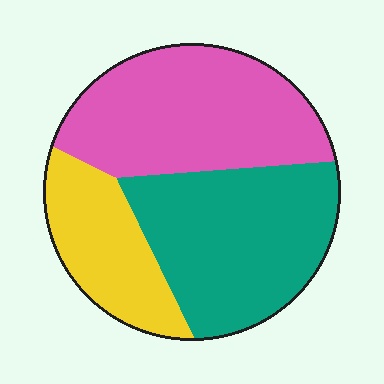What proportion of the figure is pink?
Pink covers about 40% of the figure.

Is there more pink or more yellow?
Pink.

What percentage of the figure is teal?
Teal covers 39% of the figure.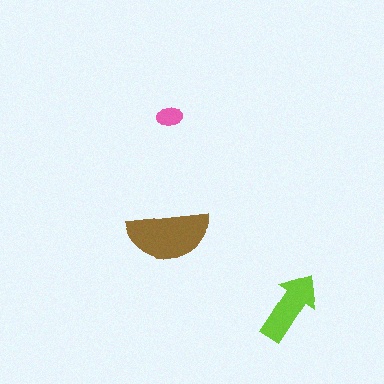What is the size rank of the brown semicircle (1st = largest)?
1st.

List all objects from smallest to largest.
The pink ellipse, the lime arrow, the brown semicircle.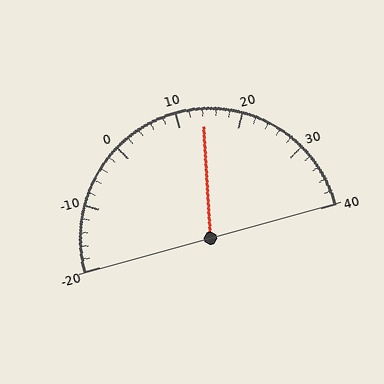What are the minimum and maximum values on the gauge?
The gauge ranges from -20 to 40.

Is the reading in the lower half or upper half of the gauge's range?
The reading is in the upper half of the range (-20 to 40).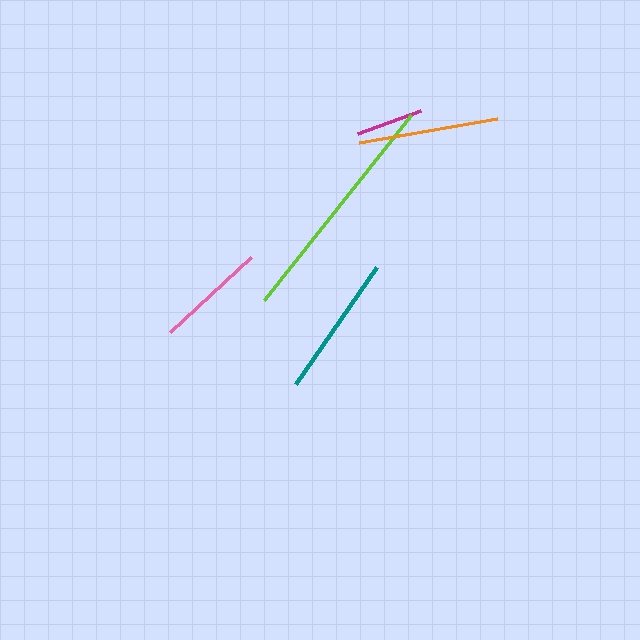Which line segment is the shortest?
The magenta line is the shortest at approximately 66 pixels.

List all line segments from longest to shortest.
From longest to shortest: lime, teal, orange, pink, magenta.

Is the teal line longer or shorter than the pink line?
The teal line is longer than the pink line.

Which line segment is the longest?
The lime line is the longest at approximately 236 pixels.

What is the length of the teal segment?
The teal segment is approximately 143 pixels long.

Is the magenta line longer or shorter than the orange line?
The orange line is longer than the magenta line.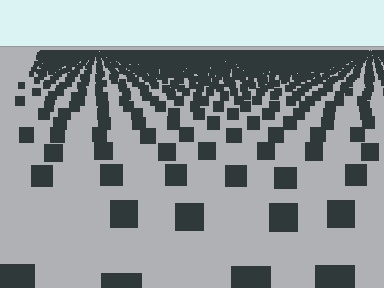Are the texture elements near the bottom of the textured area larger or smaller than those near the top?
Larger. Near the bottom, elements are closer to the viewer and appear at a bigger on-screen size.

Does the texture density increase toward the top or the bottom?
Density increases toward the top.